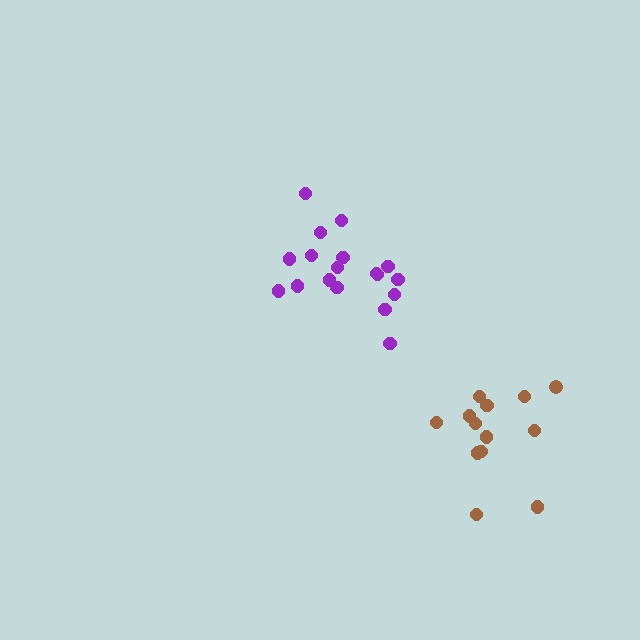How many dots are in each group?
Group 1: 18 dots, Group 2: 13 dots (31 total).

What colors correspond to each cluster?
The clusters are colored: purple, brown.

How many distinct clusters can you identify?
There are 2 distinct clusters.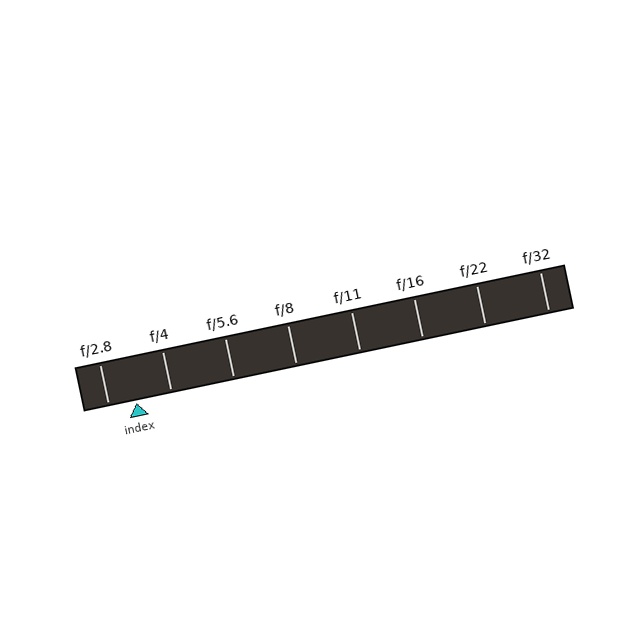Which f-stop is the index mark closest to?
The index mark is closest to f/2.8.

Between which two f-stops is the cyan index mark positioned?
The index mark is between f/2.8 and f/4.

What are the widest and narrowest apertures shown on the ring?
The widest aperture shown is f/2.8 and the narrowest is f/32.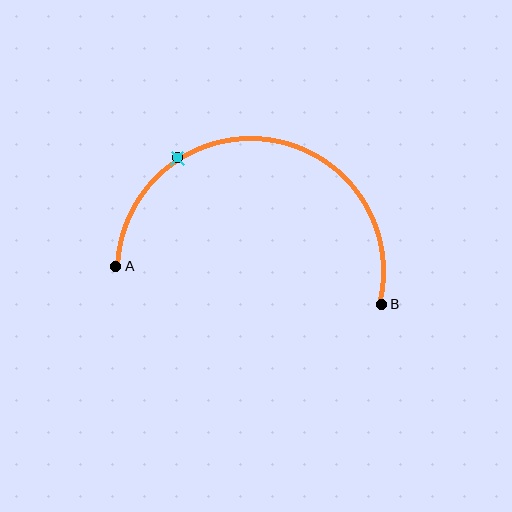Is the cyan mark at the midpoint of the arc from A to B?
No. The cyan mark lies on the arc but is closer to endpoint A. The arc midpoint would be at the point on the curve equidistant along the arc from both A and B.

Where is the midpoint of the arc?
The arc midpoint is the point on the curve farthest from the straight line joining A and B. It sits above that line.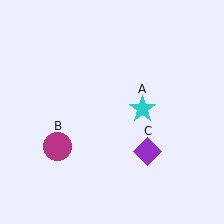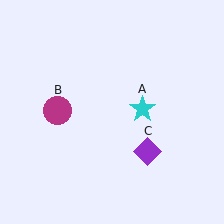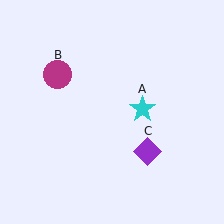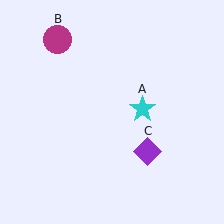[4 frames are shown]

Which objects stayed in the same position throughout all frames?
Cyan star (object A) and purple diamond (object C) remained stationary.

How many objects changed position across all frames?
1 object changed position: magenta circle (object B).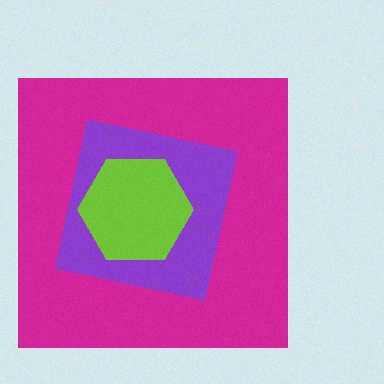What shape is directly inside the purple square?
The lime hexagon.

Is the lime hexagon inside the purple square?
Yes.